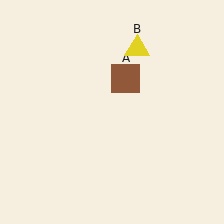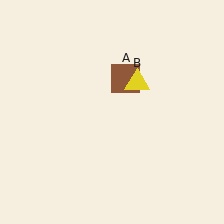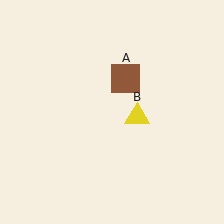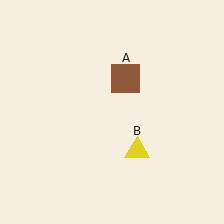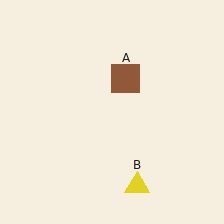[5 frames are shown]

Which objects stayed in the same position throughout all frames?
Brown square (object A) remained stationary.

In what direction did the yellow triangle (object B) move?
The yellow triangle (object B) moved down.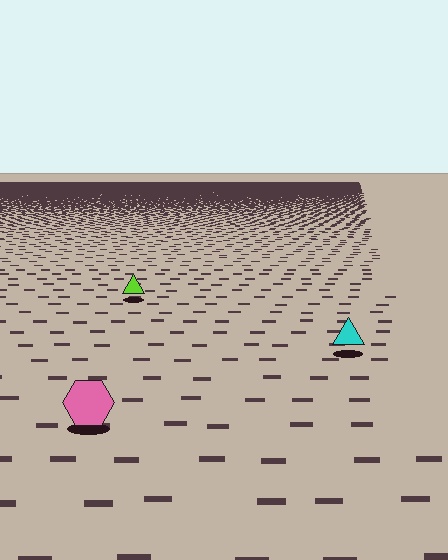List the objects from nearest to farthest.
From nearest to farthest: the pink hexagon, the cyan triangle, the lime triangle.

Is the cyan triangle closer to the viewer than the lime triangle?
Yes. The cyan triangle is closer — you can tell from the texture gradient: the ground texture is coarser near it.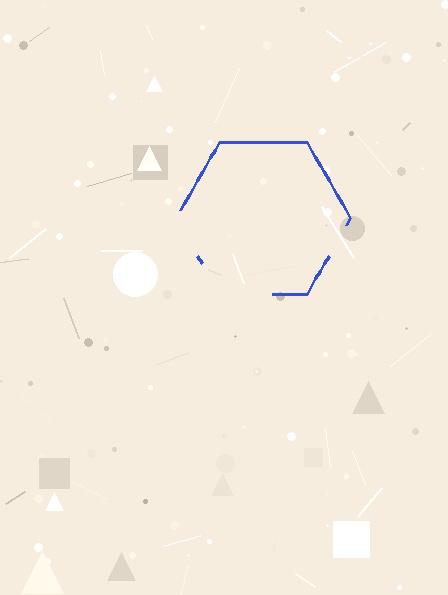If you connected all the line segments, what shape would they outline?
They would outline a hexagon.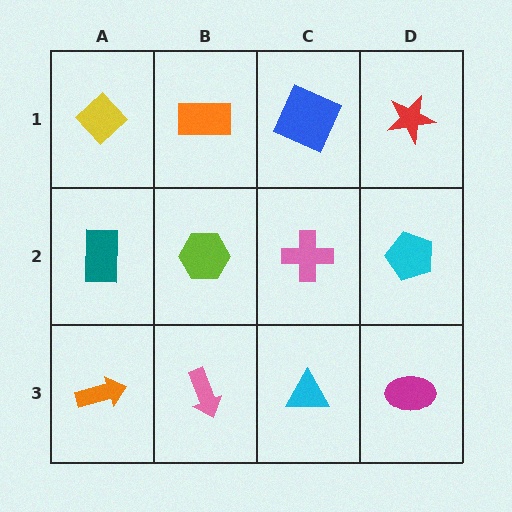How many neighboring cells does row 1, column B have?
3.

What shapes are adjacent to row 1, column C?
A pink cross (row 2, column C), an orange rectangle (row 1, column B), a red star (row 1, column D).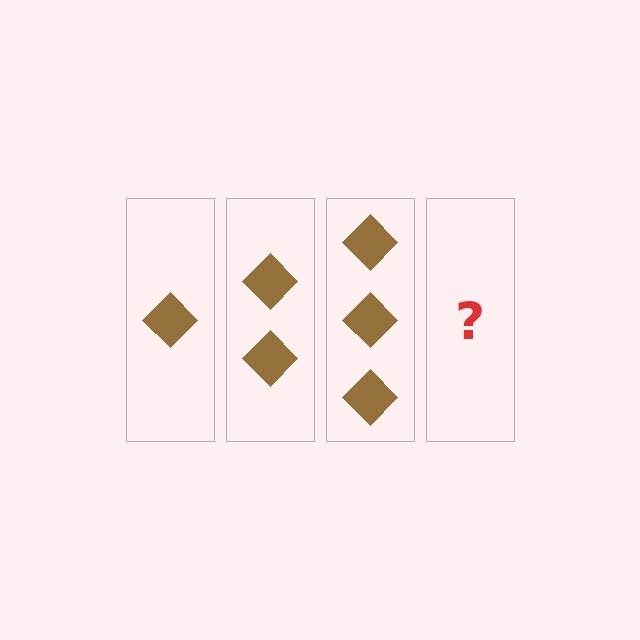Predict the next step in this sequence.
The next step is 4 diamonds.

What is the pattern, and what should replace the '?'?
The pattern is that each step adds one more diamond. The '?' should be 4 diamonds.